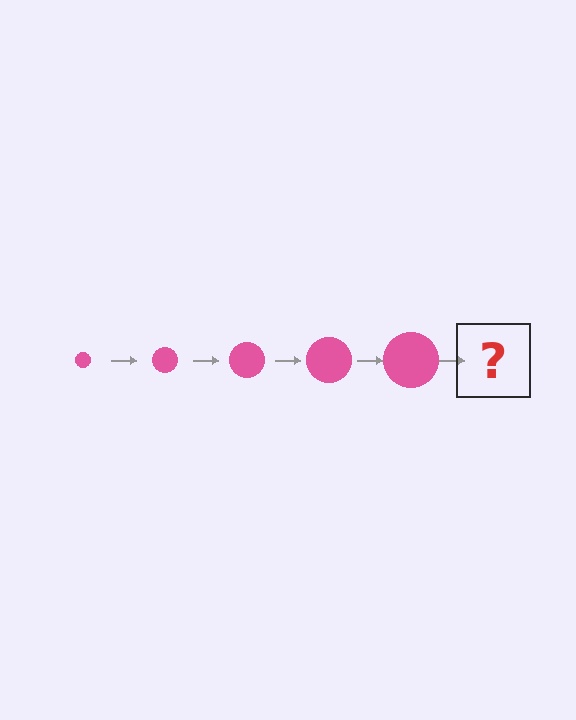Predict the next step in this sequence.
The next step is a pink circle, larger than the previous one.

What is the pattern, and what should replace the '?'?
The pattern is that the circle gets progressively larger each step. The '?' should be a pink circle, larger than the previous one.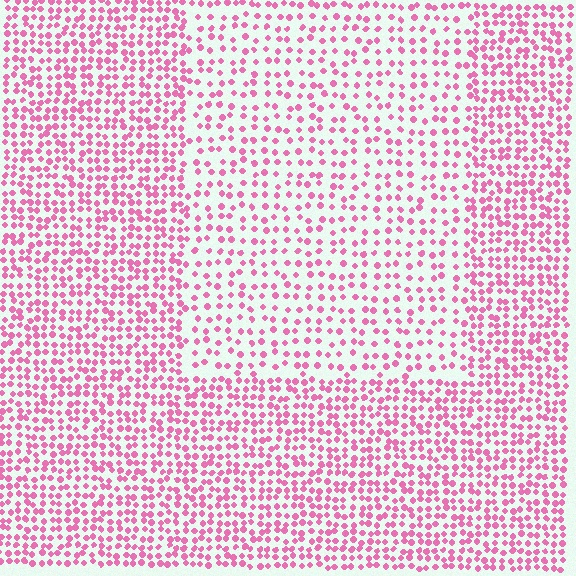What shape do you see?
I see a rectangle.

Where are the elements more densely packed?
The elements are more densely packed outside the rectangle boundary.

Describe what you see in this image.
The image contains small pink elements arranged at two different densities. A rectangle-shaped region is visible where the elements are less densely packed than the surrounding area.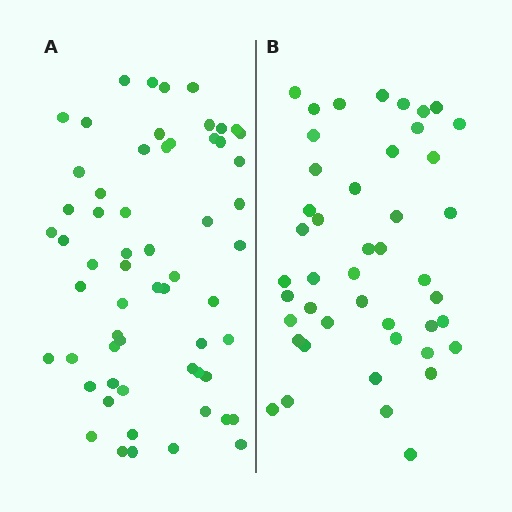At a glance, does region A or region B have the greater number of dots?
Region A (the left region) has more dots.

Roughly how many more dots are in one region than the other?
Region A has approximately 15 more dots than region B.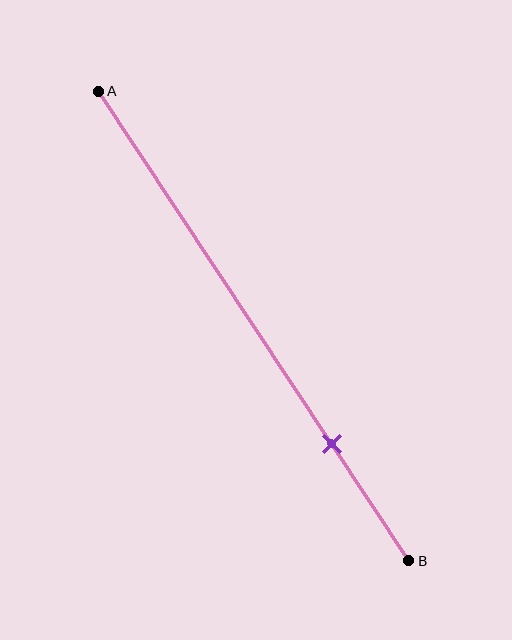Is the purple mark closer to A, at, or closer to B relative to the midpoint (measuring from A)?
The purple mark is closer to point B than the midpoint of segment AB.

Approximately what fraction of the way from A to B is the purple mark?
The purple mark is approximately 75% of the way from A to B.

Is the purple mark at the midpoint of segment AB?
No, the mark is at about 75% from A, not at the 50% midpoint.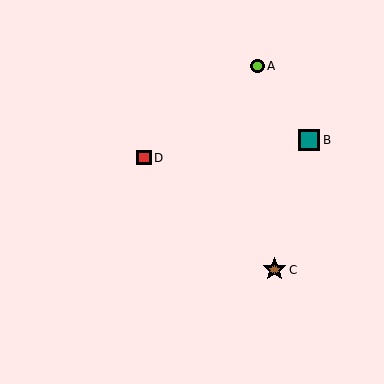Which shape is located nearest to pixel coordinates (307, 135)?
The teal square (labeled B) at (309, 140) is nearest to that location.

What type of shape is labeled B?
Shape B is a teal square.